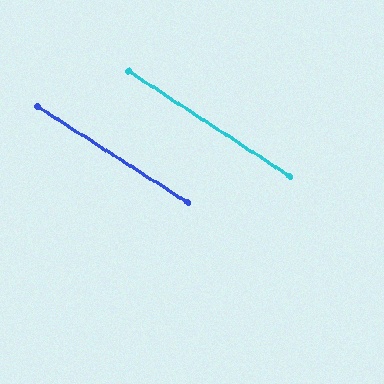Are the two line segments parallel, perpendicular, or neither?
Parallel — their directions differ by only 0.3°.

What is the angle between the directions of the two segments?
Approximately 0 degrees.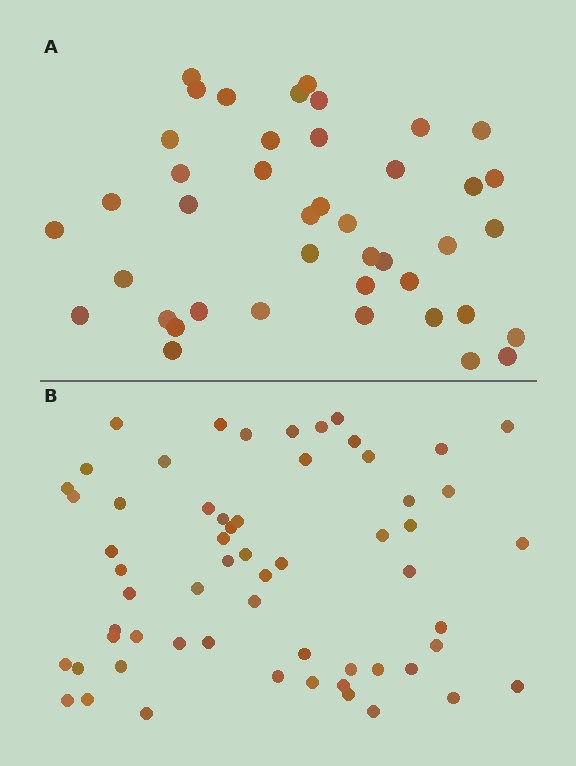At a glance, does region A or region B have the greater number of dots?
Region B (the bottom region) has more dots.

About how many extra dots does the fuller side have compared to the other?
Region B has approximately 20 more dots than region A.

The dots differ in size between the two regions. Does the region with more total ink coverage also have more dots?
No. Region A has more total ink coverage because its dots are larger, but region B actually contains more individual dots. Total area can be misleading — the number of items is what matters here.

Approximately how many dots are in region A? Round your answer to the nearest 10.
About 40 dots. (The exact count is 42, which rounds to 40.)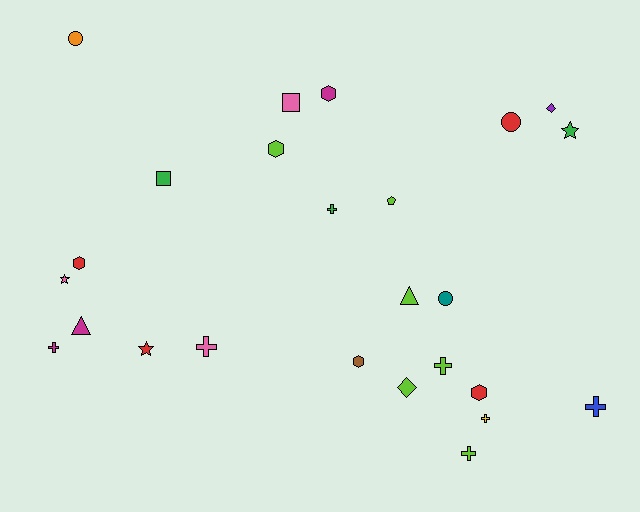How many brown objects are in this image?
There is 1 brown object.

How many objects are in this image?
There are 25 objects.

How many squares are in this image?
There are 2 squares.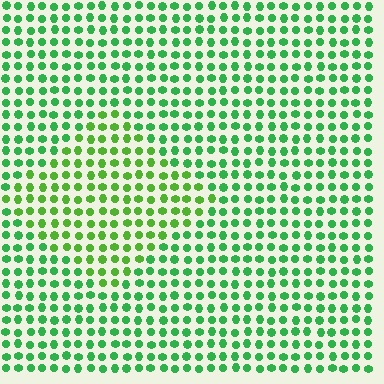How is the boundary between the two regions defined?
The boundary is defined purely by a slight shift in hue (about 27 degrees). Spacing, size, and orientation are identical on both sides.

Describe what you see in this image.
The image is filled with small green elements in a uniform arrangement. A diamond-shaped region is visible where the elements are tinted to a slightly different hue, forming a subtle color boundary.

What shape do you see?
I see a diamond.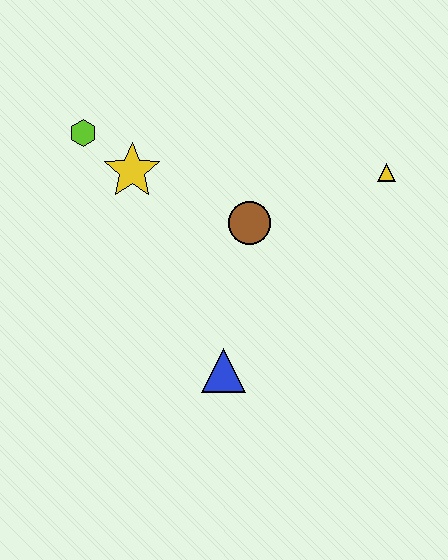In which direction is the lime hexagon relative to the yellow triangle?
The lime hexagon is to the left of the yellow triangle.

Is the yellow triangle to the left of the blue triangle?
No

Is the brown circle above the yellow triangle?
No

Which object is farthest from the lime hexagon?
The yellow triangle is farthest from the lime hexagon.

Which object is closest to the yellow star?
The lime hexagon is closest to the yellow star.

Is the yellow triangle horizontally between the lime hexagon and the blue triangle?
No